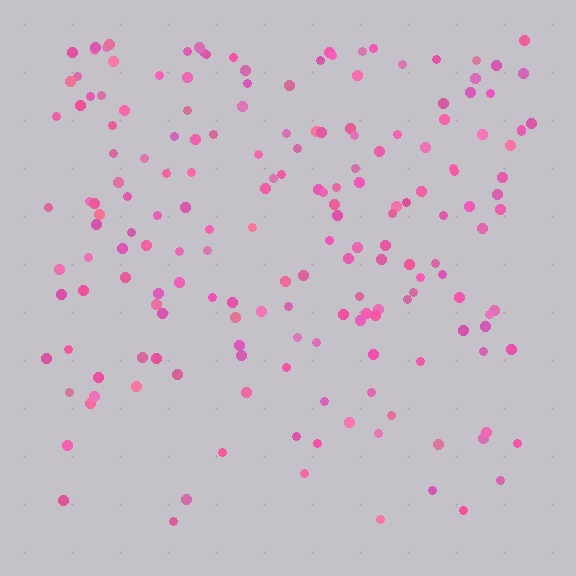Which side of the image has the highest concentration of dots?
The top.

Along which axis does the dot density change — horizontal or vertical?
Vertical.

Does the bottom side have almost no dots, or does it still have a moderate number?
Still a moderate number, just noticeably fewer than the top.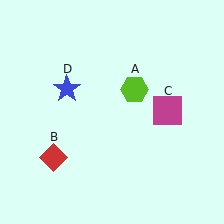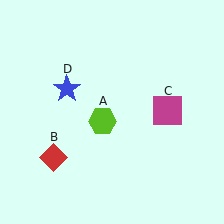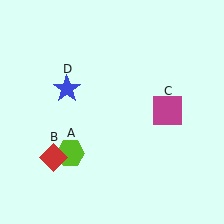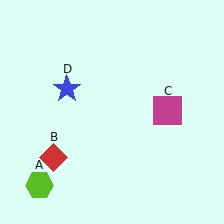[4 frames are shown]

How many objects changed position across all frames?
1 object changed position: lime hexagon (object A).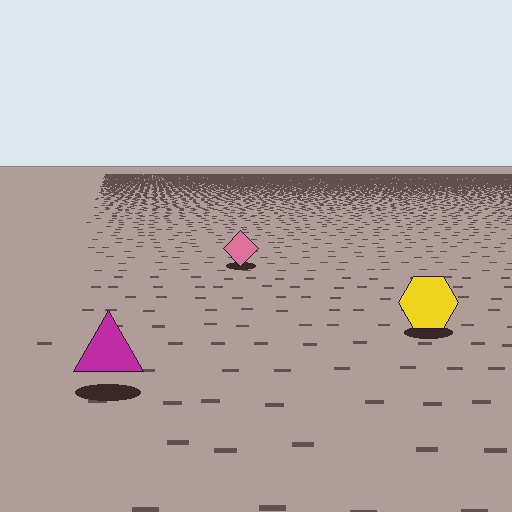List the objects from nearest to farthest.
From nearest to farthest: the magenta triangle, the yellow hexagon, the pink diamond.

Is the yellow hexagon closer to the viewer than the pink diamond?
Yes. The yellow hexagon is closer — you can tell from the texture gradient: the ground texture is coarser near it.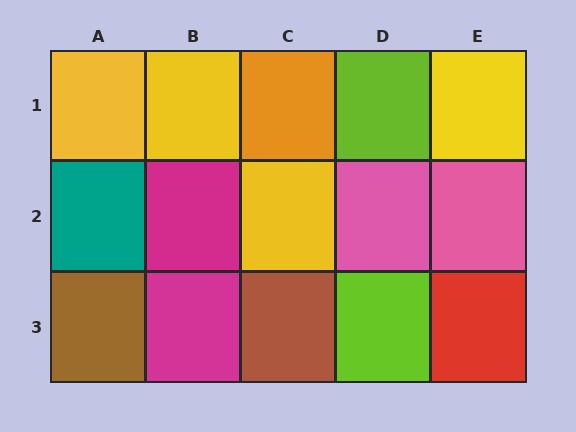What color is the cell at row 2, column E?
Pink.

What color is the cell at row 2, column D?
Pink.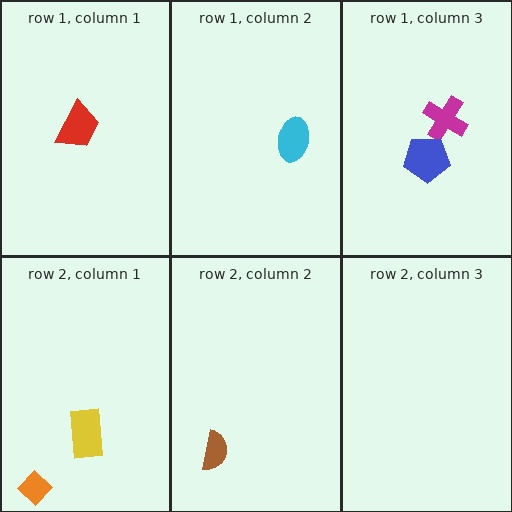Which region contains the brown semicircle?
The row 2, column 2 region.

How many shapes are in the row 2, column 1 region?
2.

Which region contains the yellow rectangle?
The row 2, column 1 region.